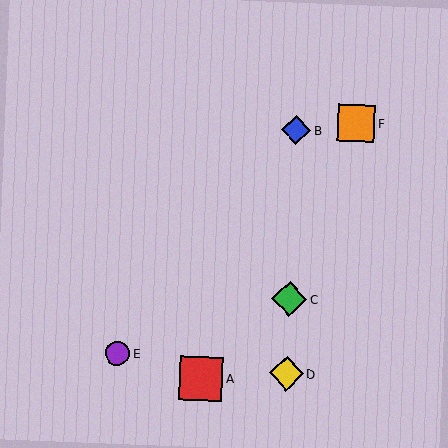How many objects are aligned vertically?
3 objects (B, C, D) are aligned vertically.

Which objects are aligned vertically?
Objects B, C, D are aligned vertically.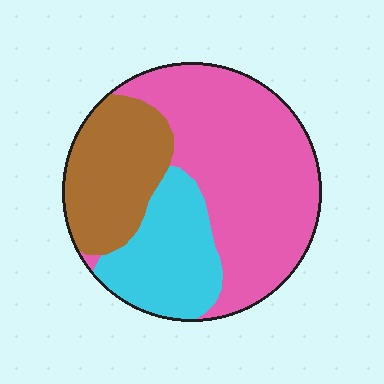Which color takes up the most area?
Pink, at roughly 55%.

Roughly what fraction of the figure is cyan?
Cyan takes up about one quarter (1/4) of the figure.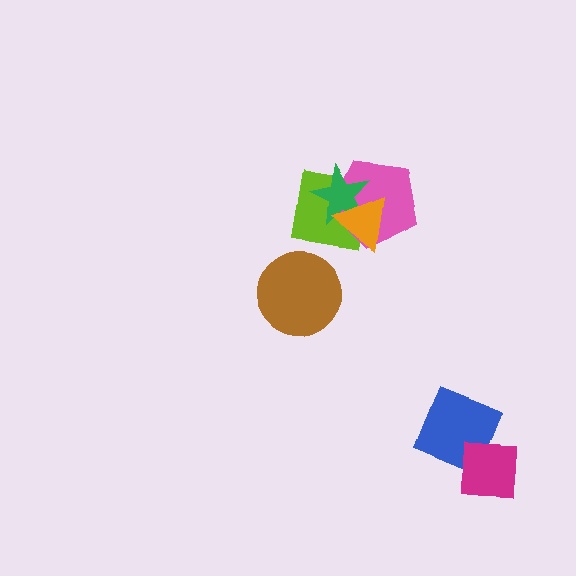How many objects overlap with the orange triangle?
3 objects overlap with the orange triangle.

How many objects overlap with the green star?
3 objects overlap with the green star.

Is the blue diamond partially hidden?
Yes, it is partially covered by another shape.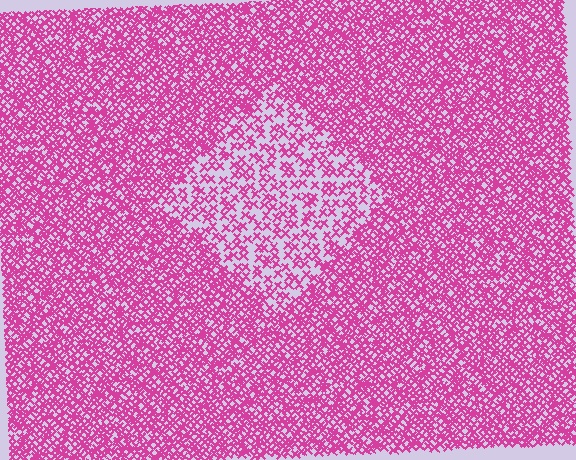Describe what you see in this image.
The image contains small magenta elements arranged at two different densities. A diamond-shaped region is visible where the elements are less densely packed than the surrounding area.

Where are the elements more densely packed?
The elements are more densely packed outside the diamond boundary.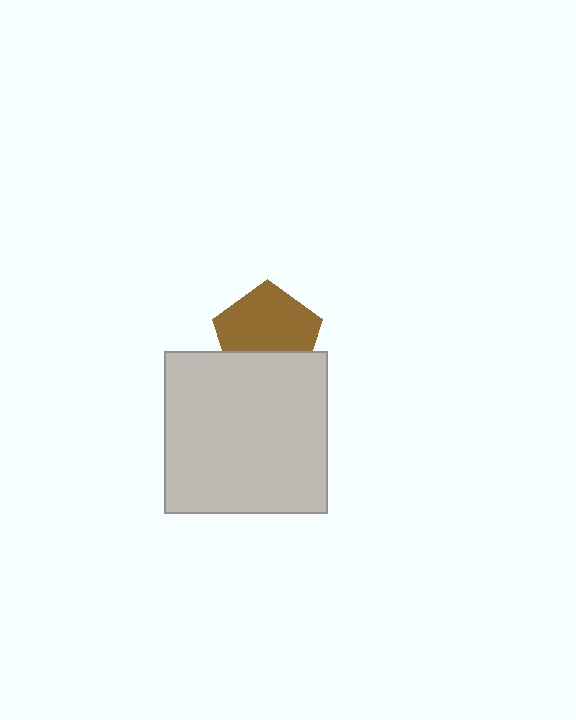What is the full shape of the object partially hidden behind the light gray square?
The partially hidden object is a brown pentagon.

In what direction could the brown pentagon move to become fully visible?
The brown pentagon could move up. That would shift it out from behind the light gray square entirely.